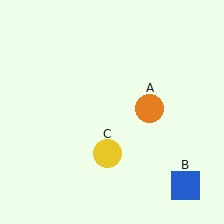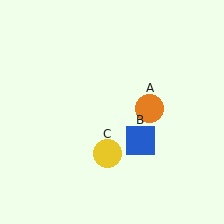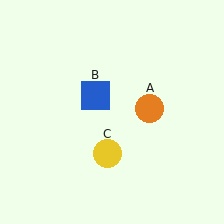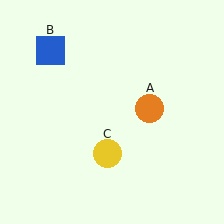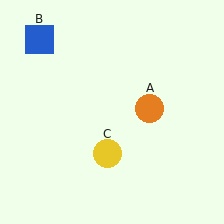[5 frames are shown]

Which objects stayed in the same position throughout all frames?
Orange circle (object A) and yellow circle (object C) remained stationary.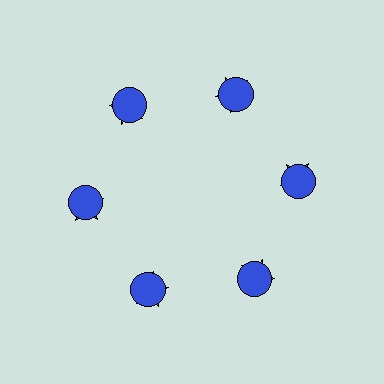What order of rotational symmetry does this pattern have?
This pattern has 6-fold rotational symmetry.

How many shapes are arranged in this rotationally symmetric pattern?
There are 12 shapes, arranged in 6 groups of 2.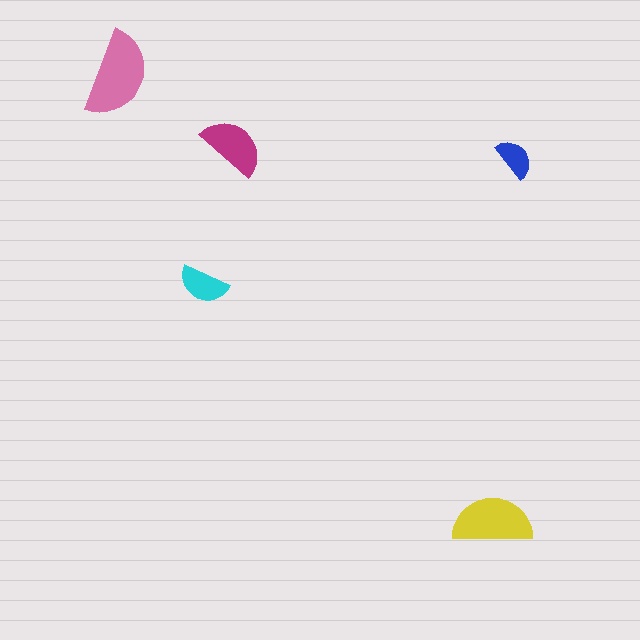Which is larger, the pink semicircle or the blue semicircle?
The pink one.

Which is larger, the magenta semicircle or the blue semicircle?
The magenta one.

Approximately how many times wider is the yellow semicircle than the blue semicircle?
About 2 times wider.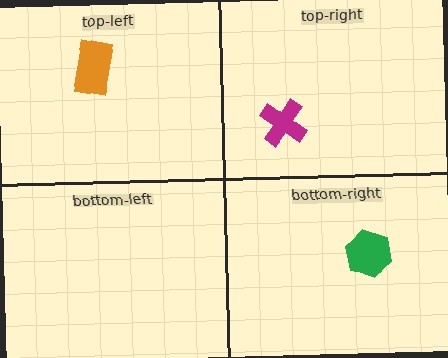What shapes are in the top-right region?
The magenta cross.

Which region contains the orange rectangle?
The top-left region.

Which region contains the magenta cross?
The top-right region.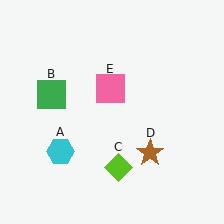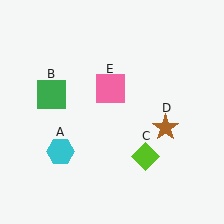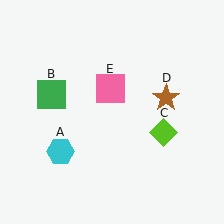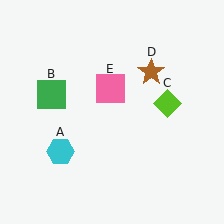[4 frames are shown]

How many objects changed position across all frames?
2 objects changed position: lime diamond (object C), brown star (object D).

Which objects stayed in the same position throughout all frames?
Cyan hexagon (object A) and green square (object B) and pink square (object E) remained stationary.